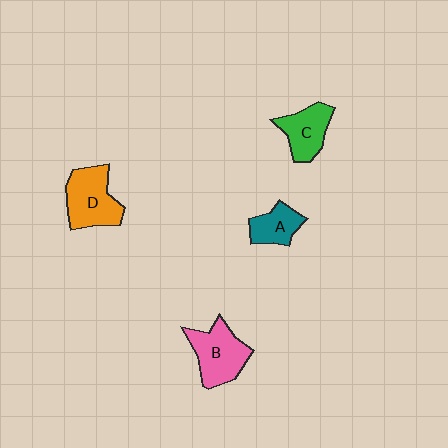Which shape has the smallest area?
Shape A (teal).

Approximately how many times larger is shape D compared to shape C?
Approximately 1.3 times.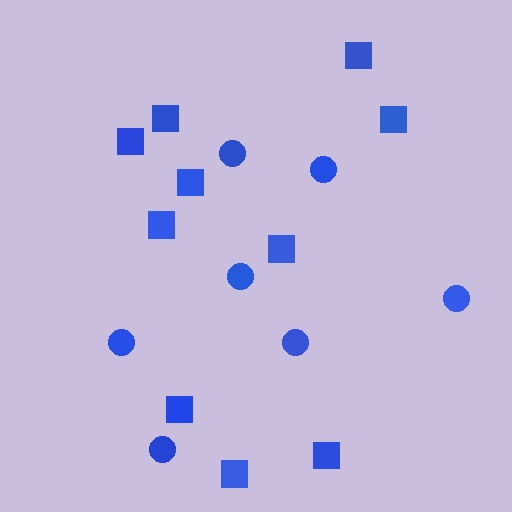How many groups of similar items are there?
There are 2 groups: one group of squares (10) and one group of circles (7).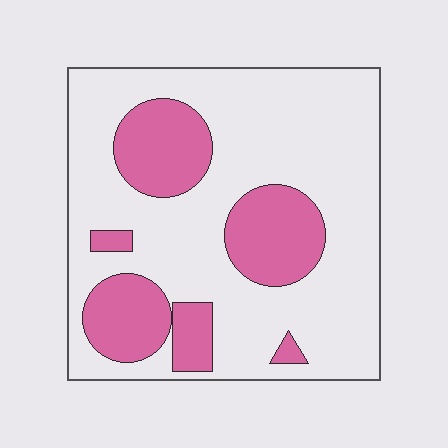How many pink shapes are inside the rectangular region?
6.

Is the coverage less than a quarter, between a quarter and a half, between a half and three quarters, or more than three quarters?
Between a quarter and a half.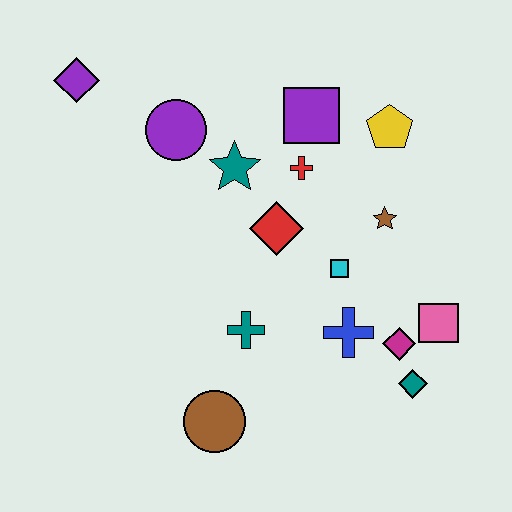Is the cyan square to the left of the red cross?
No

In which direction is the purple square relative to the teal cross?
The purple square is above the teal cross.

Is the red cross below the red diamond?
No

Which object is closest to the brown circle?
The teal cross is closest to the brown circle.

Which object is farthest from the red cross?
The brown circle is farthest from the red cross.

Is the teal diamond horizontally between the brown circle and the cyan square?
No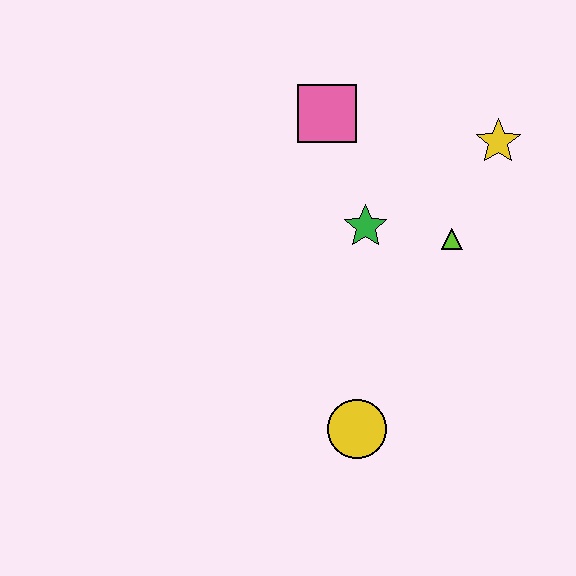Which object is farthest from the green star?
The yellow circle is farthest from the green star.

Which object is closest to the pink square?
The green star is closest to the pink square.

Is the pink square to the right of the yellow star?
No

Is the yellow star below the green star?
No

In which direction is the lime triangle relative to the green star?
The lime triangle is to the right of the green star.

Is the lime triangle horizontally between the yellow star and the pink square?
Yes